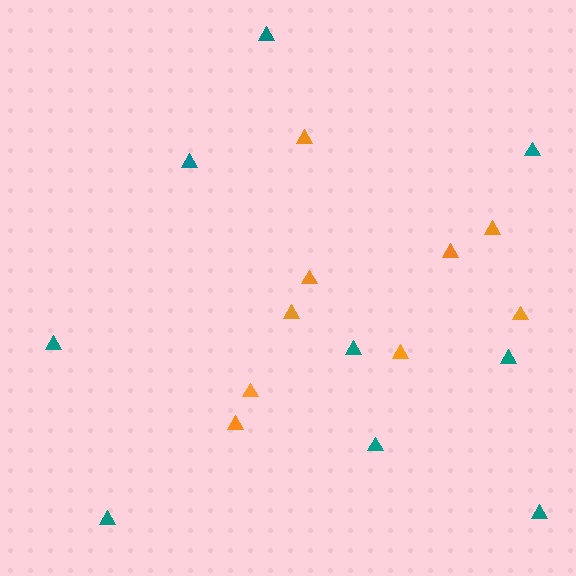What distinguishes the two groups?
There are 2 groups: one group of orange triangles (9) and one group of teal triangles (9).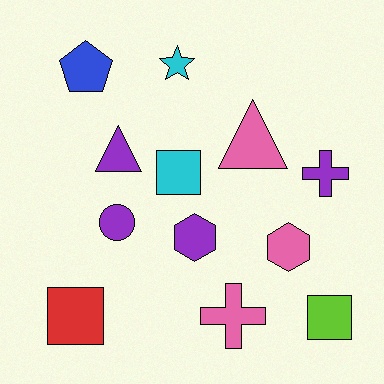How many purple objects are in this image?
There are 4 purple objects.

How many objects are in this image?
There are 12 objects.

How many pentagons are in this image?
There is 1 pentagon.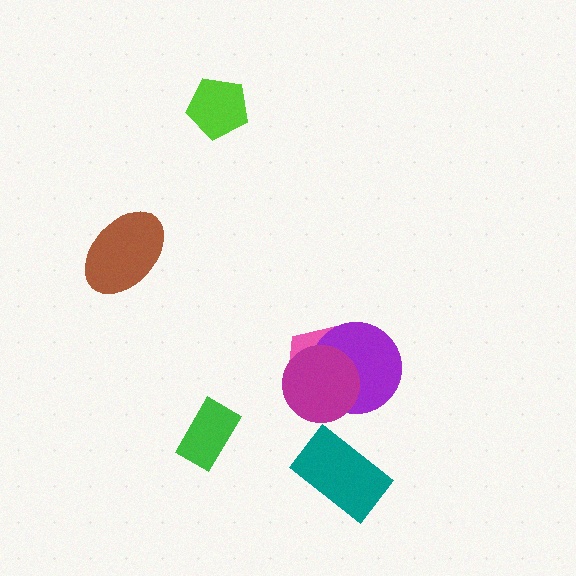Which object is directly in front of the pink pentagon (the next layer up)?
The purple circle is directly in front of the pink pentagon.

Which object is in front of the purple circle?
The magenta circle is in front of the purple circle.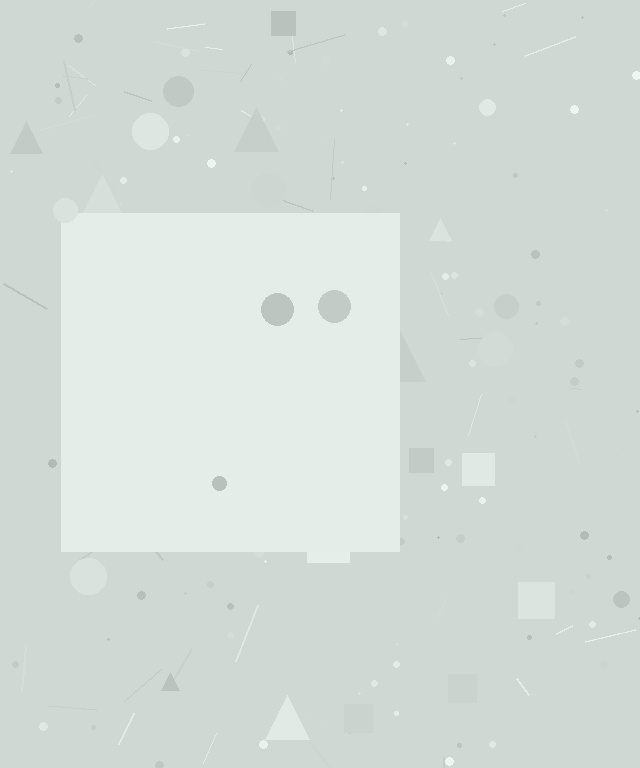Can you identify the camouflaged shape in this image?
The camouflaged shape is a square.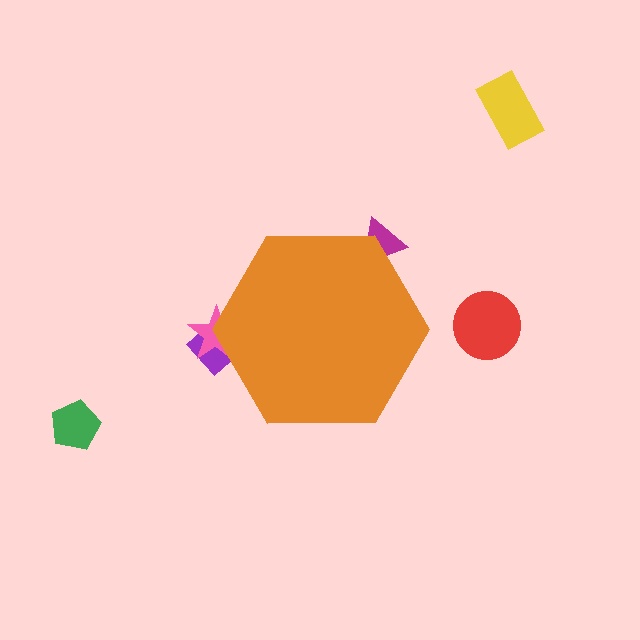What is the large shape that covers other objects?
An orange hexagon.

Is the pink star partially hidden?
Yes, the pink star is partially hidden behind the orange hexagon.